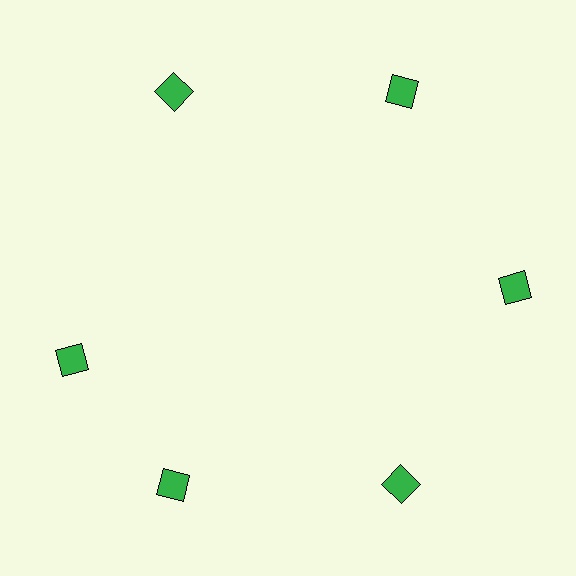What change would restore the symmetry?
The symmetry would be restored by rotating it back into even spacing with its neighbors so that all 6 squares sit at equal angles and equal distance from the center.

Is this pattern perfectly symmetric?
No. The 6 green squares are arranged in a ring, but one element near the 9 o'clock position is rotated out of alignment along the ring, breaking the 6-fold rotational symmetry.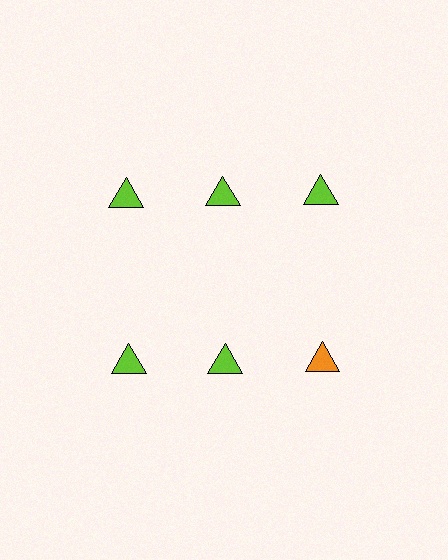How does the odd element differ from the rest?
It has a different color: orange instead of lime.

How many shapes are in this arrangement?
There are 6 shapes arranged in a grid pattern.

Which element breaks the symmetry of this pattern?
The orange triangle in the second row, center column breaks the symmetry. All other shapes are lime triangles.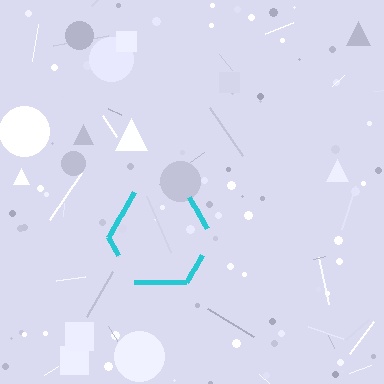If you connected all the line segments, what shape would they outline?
They would outline a hexagon.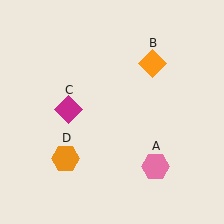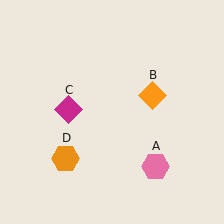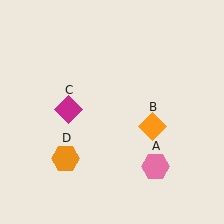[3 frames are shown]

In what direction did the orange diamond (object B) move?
The orange diamond (object B) moved down.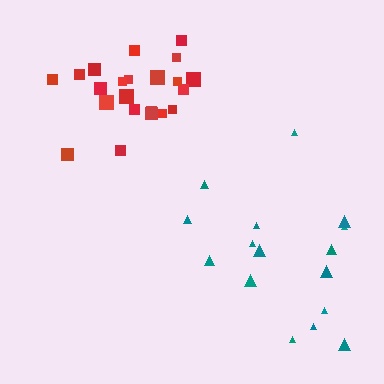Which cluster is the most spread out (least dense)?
Teal.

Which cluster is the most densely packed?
Red.